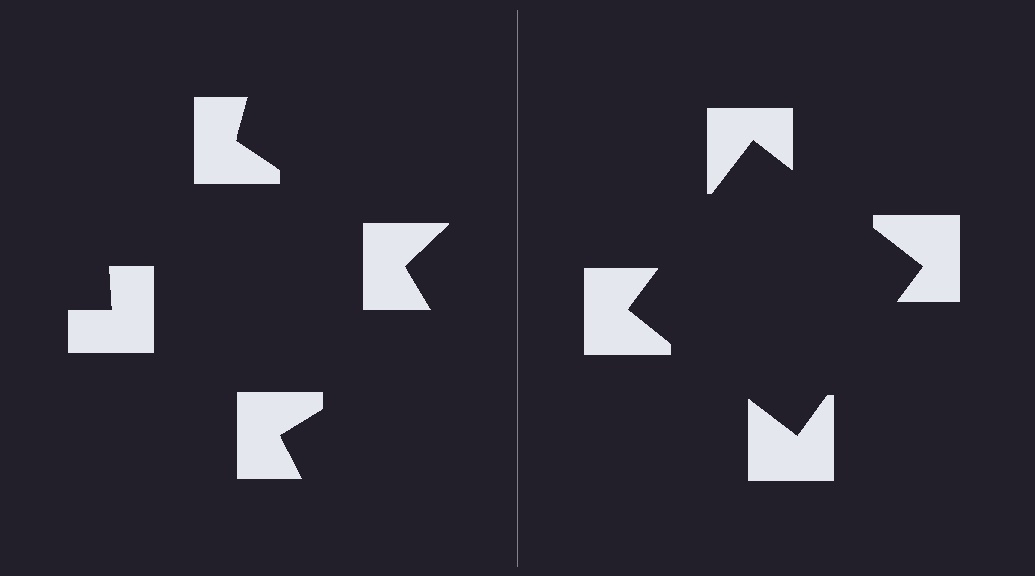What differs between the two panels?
The notched squares are positioned identically on both sides; only the wedge orientations differ. On the right they align to a square; on the left they are misaligned.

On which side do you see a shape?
An illusory square appears on the right side. On the left side the wedge cuts are rotated, so no coherent shape forms.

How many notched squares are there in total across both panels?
8 — 4 on each side.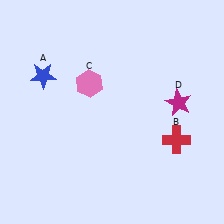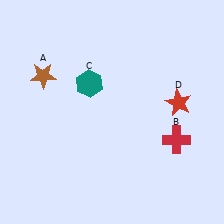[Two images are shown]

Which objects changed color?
A changed from blue to brown. C changed from pink to teal. D changed from magenta to red.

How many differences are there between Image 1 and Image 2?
There are 3 differences between the two images.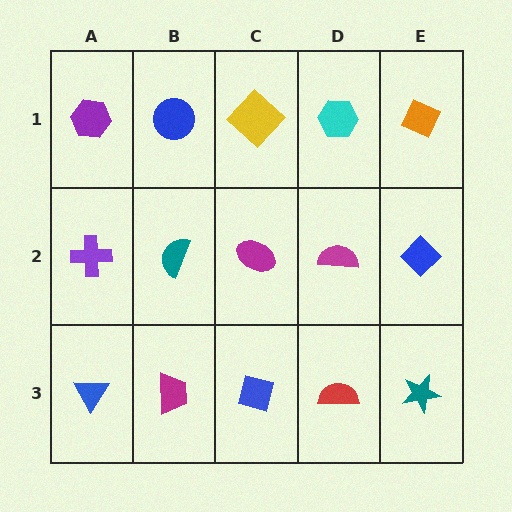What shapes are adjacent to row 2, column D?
A cyan hexagon (row 1, column D), a red semicircle (row 3, column D), a magenta ellipse (row 2, column C), a blue diamond (row 2, column E).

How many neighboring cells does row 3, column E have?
2.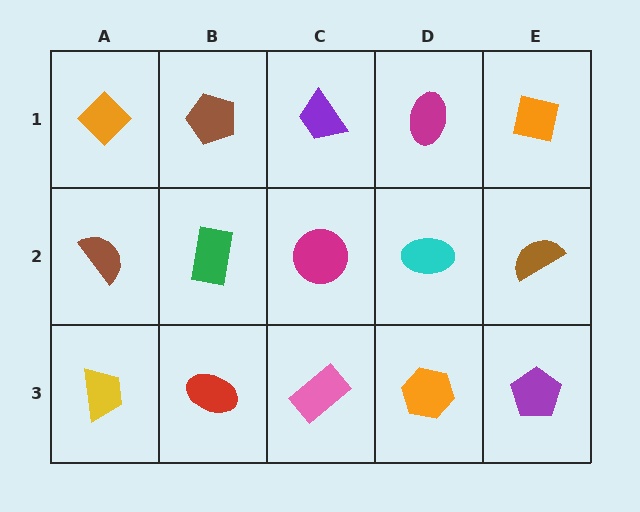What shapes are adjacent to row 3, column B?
A green rectangle (row 2, column B), a yellow trapezoid (row 3, column A), a pink rectangle (row 3, column C).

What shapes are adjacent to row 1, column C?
A magenta circle (row 2, column C), a brown pentagon (row 1, column B), a magenta ellipse (row 1, column D).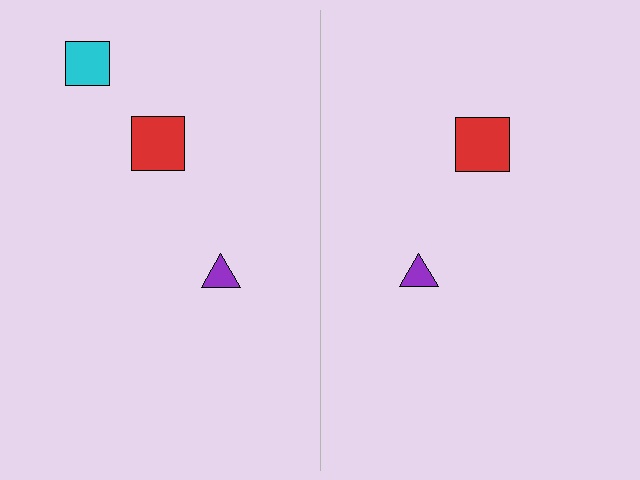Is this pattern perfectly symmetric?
No, the pattern is not perfectly symmetric. A cyan square is missing from the right side.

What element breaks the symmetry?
A cyan square is missing from the right side.